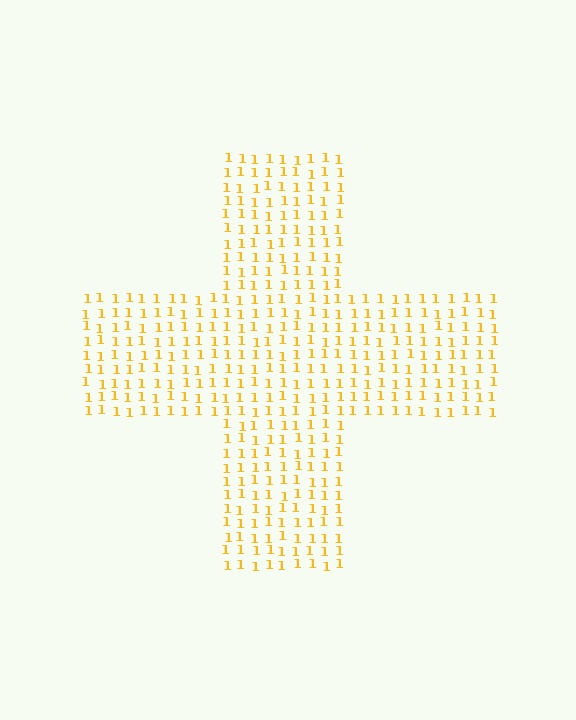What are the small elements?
The small elements are digit 1's.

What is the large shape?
The large shape is a cross.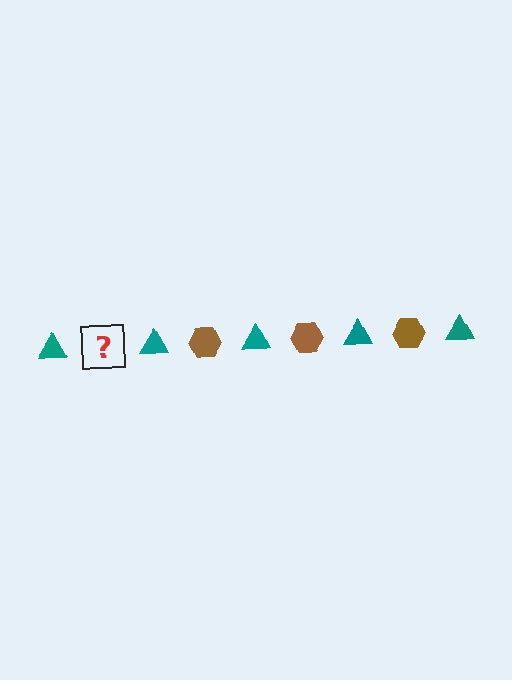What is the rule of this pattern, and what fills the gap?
The rule is that the pattern alternates between teal triangle and brown hexagon. The gap should be filled with a brown hexagon.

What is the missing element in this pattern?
The missing element is a brown hexagon.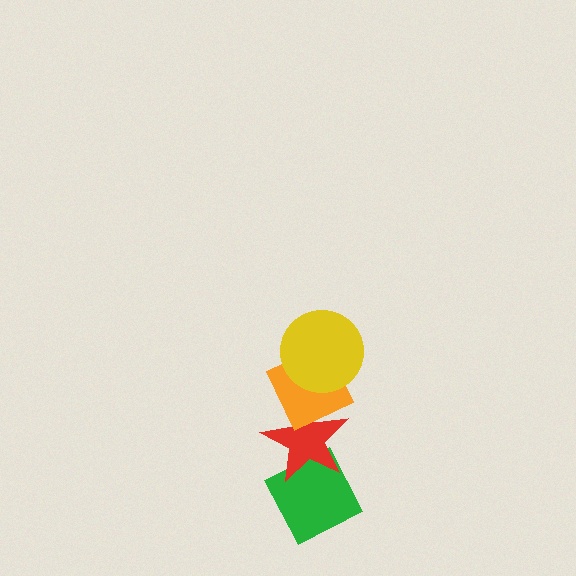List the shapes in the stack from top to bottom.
From top to bottom: the yellow circle, the orange diamond, the red star, the green diamond.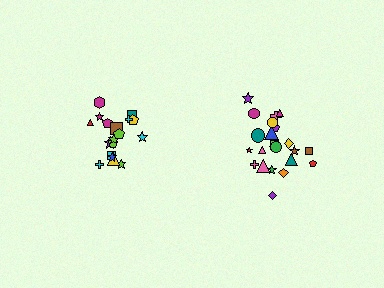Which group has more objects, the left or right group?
The right group.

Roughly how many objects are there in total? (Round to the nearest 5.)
Roughly 45 objects in total.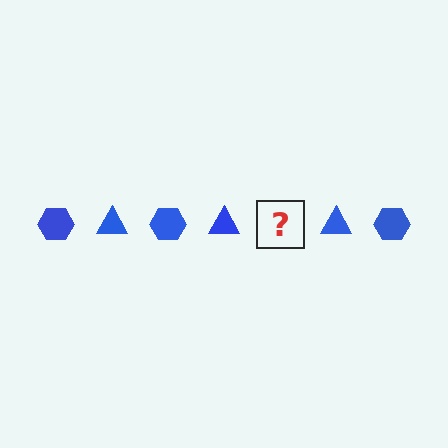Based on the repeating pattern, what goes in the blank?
The blank should be a blue hexagon.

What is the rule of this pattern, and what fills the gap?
The rule is that the pattern cycles through hexagon, triangle shapes in blue. The gap should be filled with a blue hexagon.